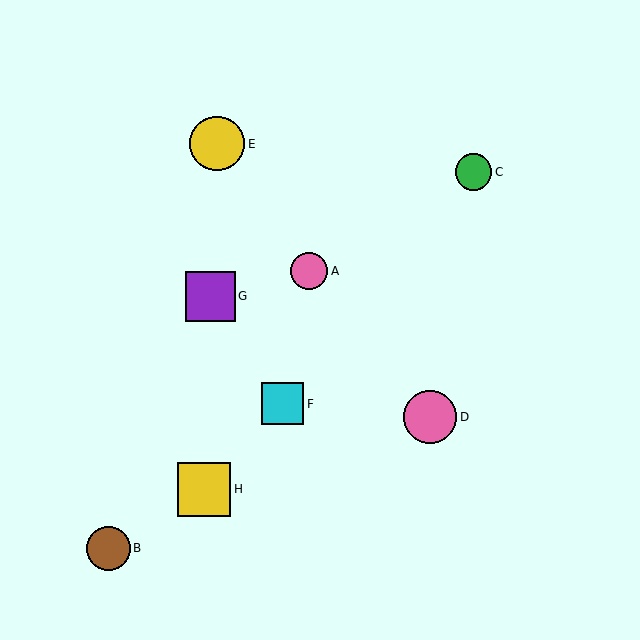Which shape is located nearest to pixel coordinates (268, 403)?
The cyan square (labeled F) at (283, 404) is nearest to that location.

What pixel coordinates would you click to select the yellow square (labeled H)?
Click at (204, 489) to select the yellow square H.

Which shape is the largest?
The yellow circle (labeled E) is the largest.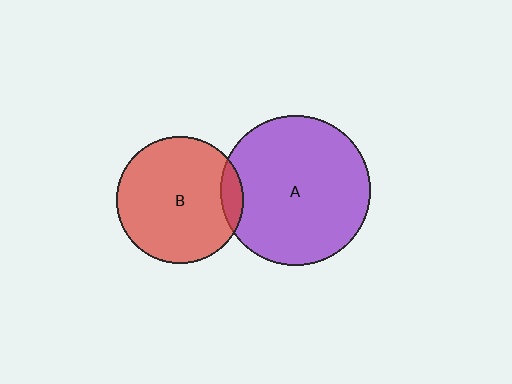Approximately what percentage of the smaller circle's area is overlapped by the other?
Approximately 10%.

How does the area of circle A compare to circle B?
Approximately 1.4 times.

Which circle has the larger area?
Circle A (purple).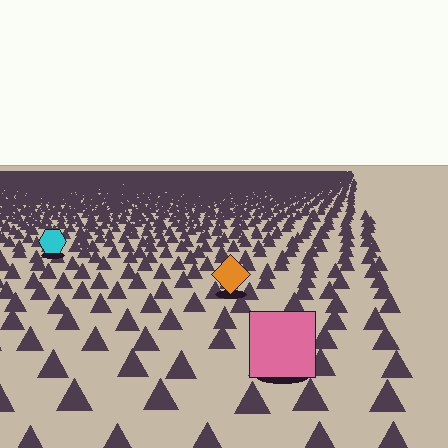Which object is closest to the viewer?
The pink square is closest. The texture marks near it are larger and more spread out.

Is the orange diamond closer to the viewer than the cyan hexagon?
Yes. The orange diamond is closer — you can tell from the texture gradient: the ground texture is coarser near it.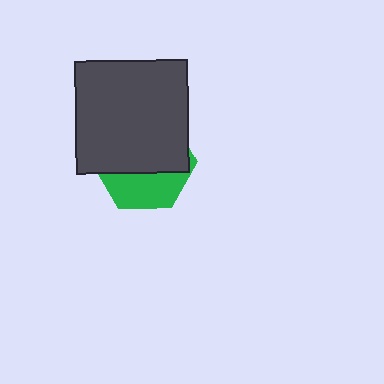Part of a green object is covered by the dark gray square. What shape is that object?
It is a hexagon.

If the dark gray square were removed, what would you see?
You would see the complete green hexagon.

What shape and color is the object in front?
The object in front is a dark gray square.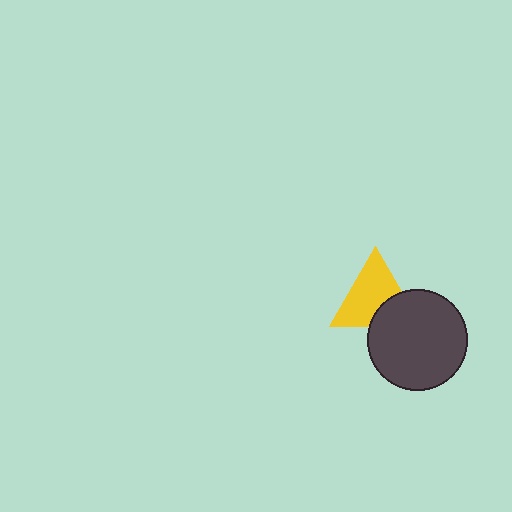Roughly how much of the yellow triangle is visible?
Most of it is visible (roughly 69%).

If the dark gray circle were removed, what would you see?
You would see the complete yellow triangle.